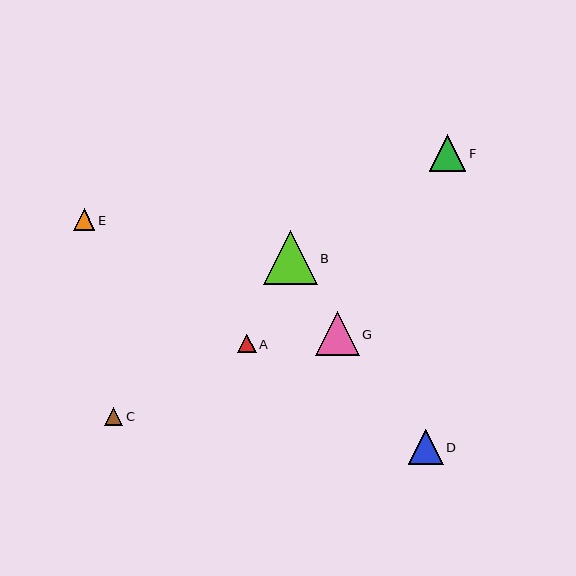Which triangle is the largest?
Triangle B is the largest with a size of approximately 53 pixels.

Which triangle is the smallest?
Triangle C is the smallest with a size of approximately 18 pixels.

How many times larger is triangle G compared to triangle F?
Triangle G is approximately 1.2 times the size of triangle F.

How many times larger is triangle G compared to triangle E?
Triangle G is approximately 2.1 times the size of triangle E.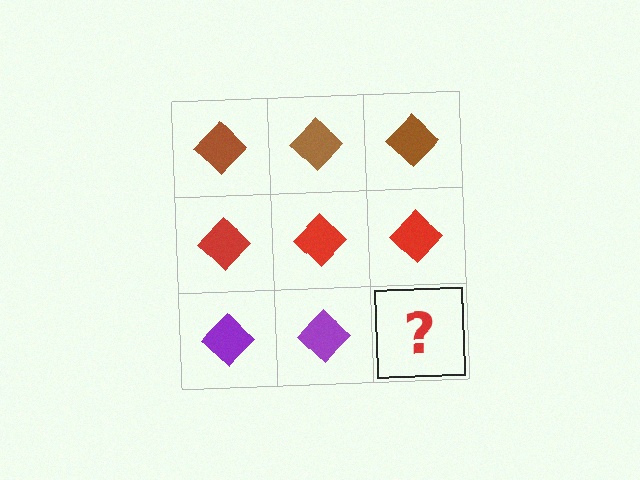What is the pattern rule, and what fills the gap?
The rule is that each row has a consistent color. The gap should be filled with a purple diamond.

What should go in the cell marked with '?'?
The missing cell should contain a purple diamond.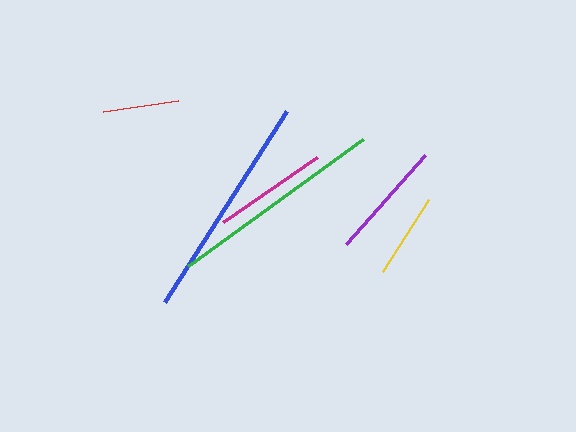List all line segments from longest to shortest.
From longest to shortest: blue, green, purple, magenta, yellow, red.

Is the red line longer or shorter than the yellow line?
The yellow line is longer than the red line.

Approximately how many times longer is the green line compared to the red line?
The green line is approximately 2.8 times the length of the red line.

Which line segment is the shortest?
The red line is the shortest at approximately 77 pixels.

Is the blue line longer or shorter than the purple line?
The blue line is longer than the purple line.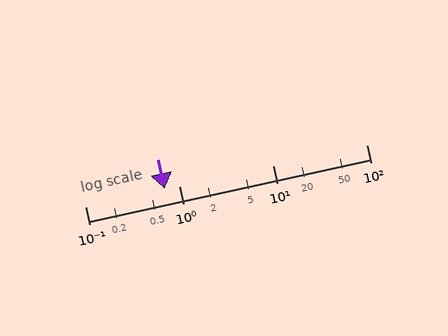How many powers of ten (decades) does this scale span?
The scale spans 3 decades, from 0.1 to 100.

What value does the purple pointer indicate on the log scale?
The pointer indicates approximately 0.7.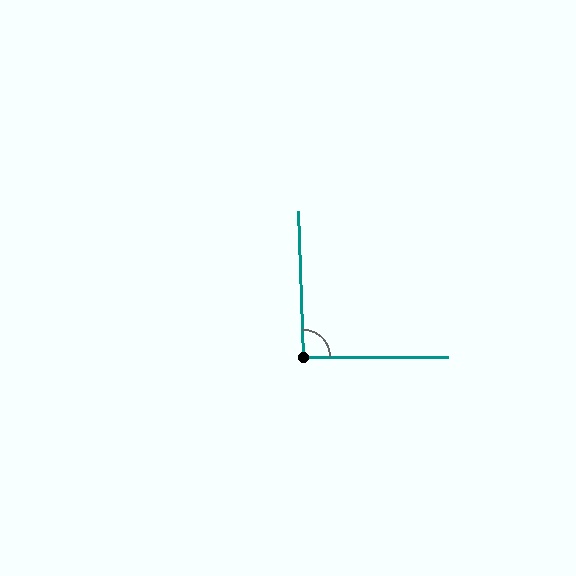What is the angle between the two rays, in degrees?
Approximately 92 degrees.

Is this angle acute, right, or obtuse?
It is approximately a right angle.